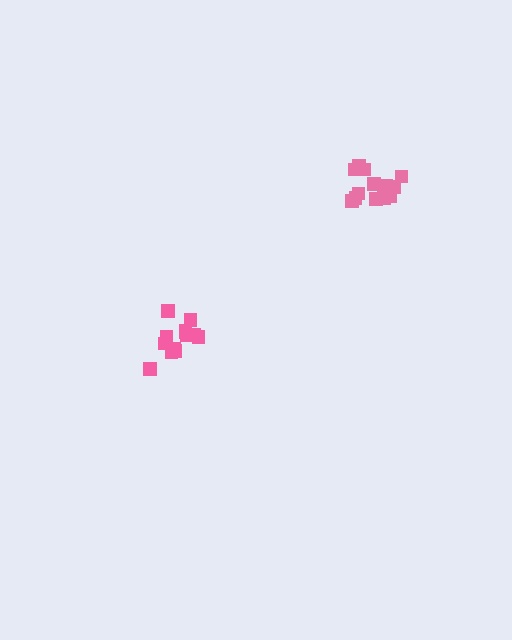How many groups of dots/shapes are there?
There are 2 groups.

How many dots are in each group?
Group 1: 14 dots, Group 2: 13 dots (27 total).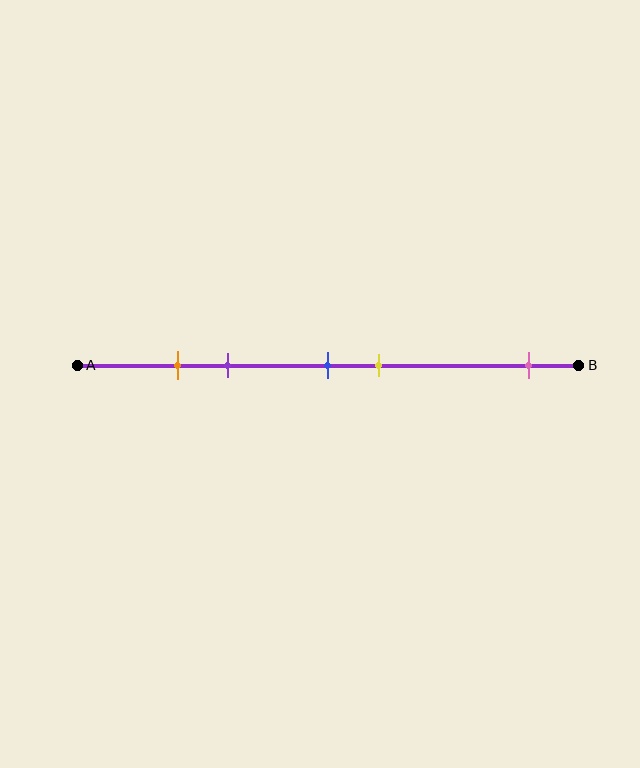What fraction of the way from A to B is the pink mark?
The pink mark is approximately 90% (0.9) of the way from A to B.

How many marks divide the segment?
There are 5 marks dividing the segment.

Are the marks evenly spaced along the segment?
No, the marks are not evenly spaced.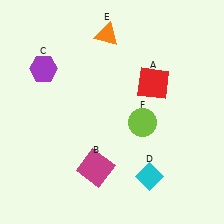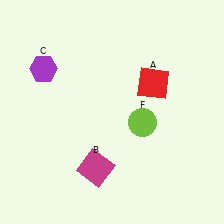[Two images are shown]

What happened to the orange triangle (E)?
The orange triangle (E) was removed in Image 2. It was in the top-left area of Image 1.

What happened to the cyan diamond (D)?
The cyan diamond (D) was removed in Image 2. It was in the bottom-right area of Image 1.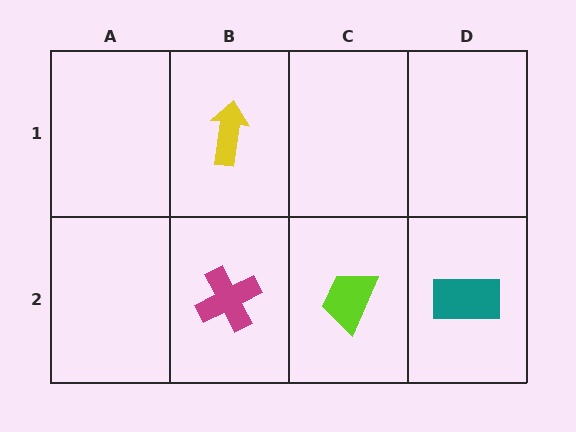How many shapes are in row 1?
1 shape.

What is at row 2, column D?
A teal rectangle.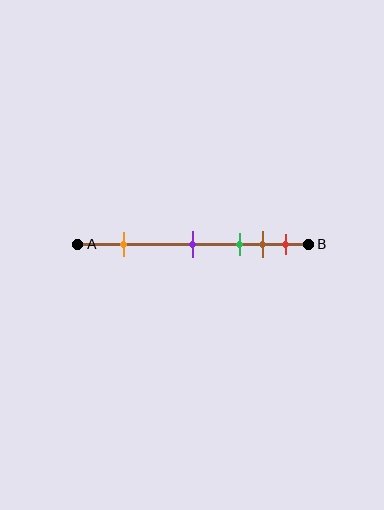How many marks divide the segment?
There are 5 marks dividing the segment.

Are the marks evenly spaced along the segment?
No, the marks are not evenly spaced.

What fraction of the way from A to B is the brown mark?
The brown mark is approximately 80% (0.8) of the way from A to B.